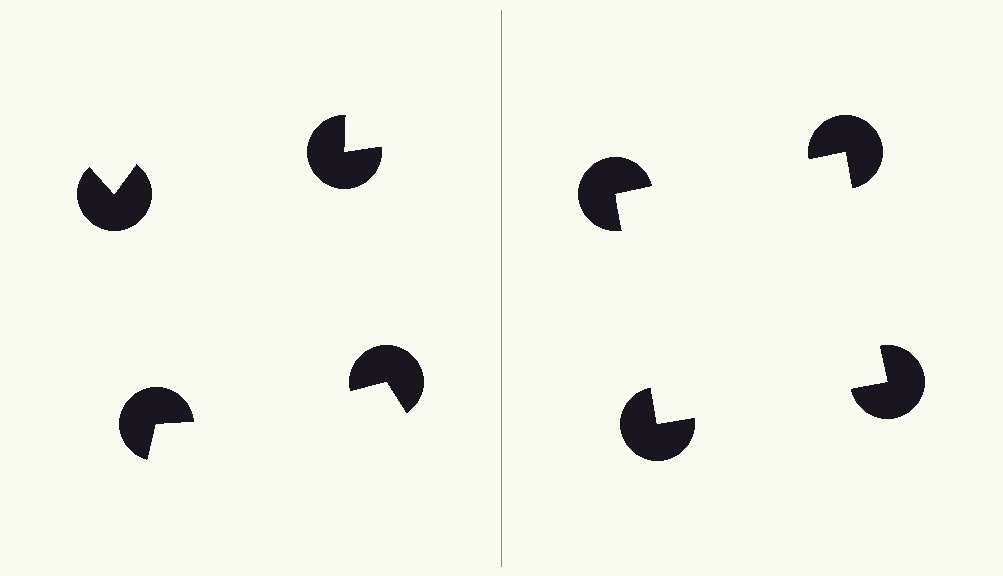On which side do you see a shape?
An illusory square appears on the right side. On the left side the wedge cuts are rotated, so no coherent shape forms.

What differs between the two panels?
The pac-man discs are positioned identically on both sides; only the wedge orientations differ. On the right they align to a square; on the left they are misaligned.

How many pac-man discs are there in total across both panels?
8 — 4 on each side.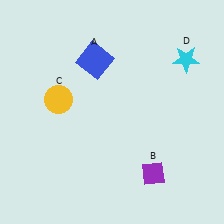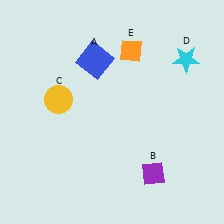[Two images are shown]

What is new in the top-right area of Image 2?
An orange diamond (E) was added in the top-right area of Image 2.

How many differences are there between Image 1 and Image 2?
There is 1 difference between the two images.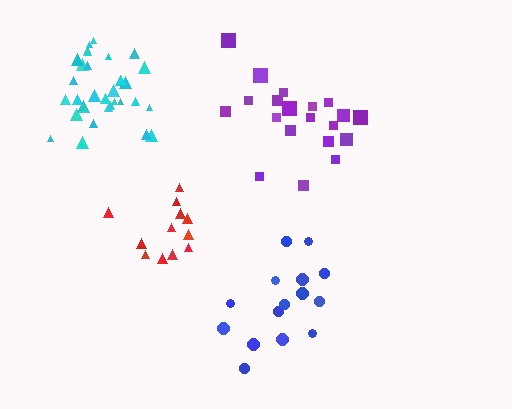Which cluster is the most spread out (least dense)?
Purple.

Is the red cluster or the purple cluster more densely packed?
Red.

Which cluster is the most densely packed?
Cyan.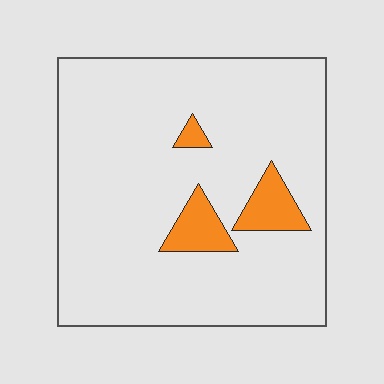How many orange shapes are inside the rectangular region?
3.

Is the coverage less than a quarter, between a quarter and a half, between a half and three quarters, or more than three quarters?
Less than a quarter.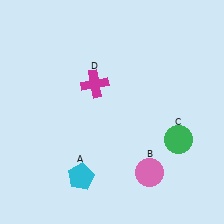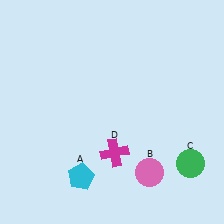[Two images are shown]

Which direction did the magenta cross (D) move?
The magenta cross (D) moved down.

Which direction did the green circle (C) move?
The green circle (C) moved down.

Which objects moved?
The objects that moved are: the green circle (C), the magenta cross (D).